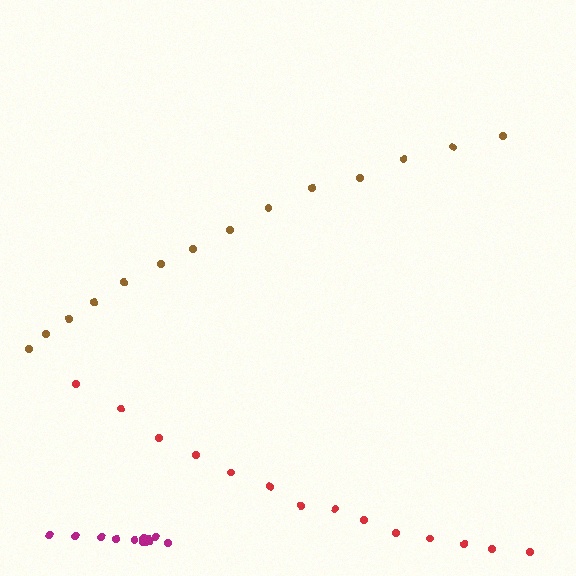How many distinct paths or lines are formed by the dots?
There are 3 distinct paths.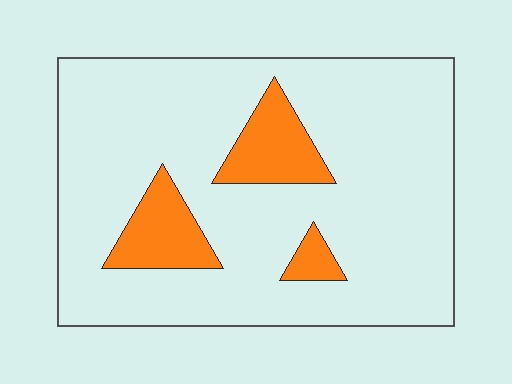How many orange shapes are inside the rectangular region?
3.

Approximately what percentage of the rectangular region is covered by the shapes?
Approximately 15%.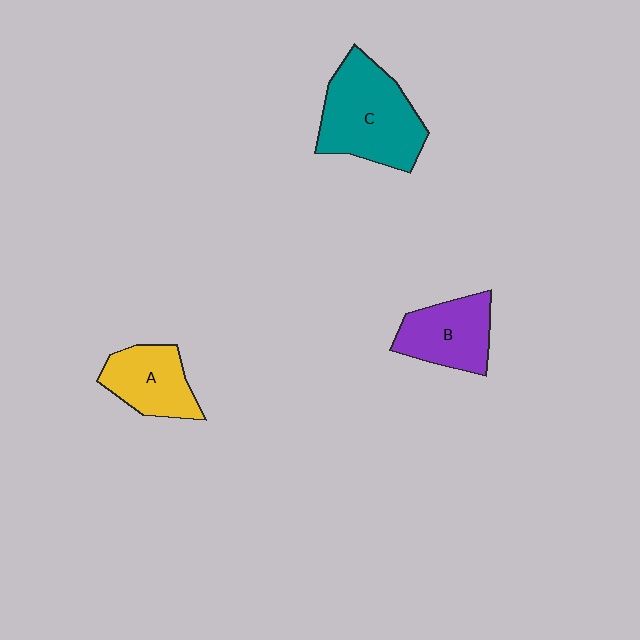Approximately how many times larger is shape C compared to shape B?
Approximately 1.5 times.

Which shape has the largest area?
Shape C (teal).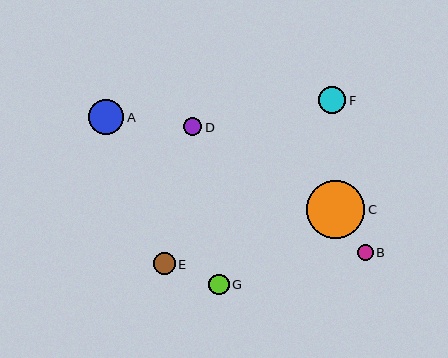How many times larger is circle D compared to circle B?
Circle D is approximately 1.2 times the size of circle B.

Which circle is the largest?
Circle C is the largest with a size of approximately 58 pixels.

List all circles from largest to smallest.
From largest to smallest: C, A, F, E, G, D, B.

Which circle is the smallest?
Circle B is the smallest with a size of approximately 15 pixels.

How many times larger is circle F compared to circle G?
Circle F is approximately 1.4 times the size of circle G.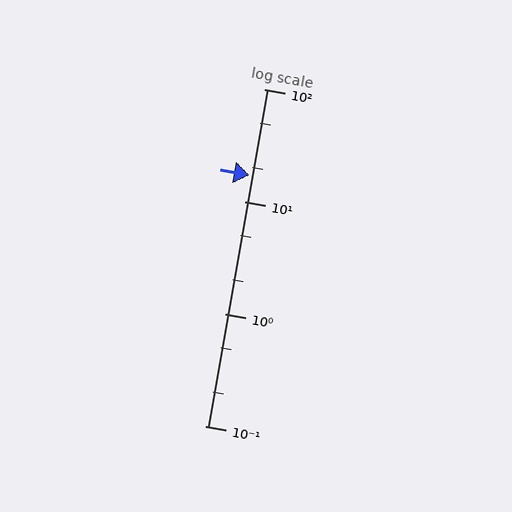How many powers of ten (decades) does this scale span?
The scale spans 3 decades, from 0.1 to 100.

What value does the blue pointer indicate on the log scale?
The pointer indicates approximately 17.